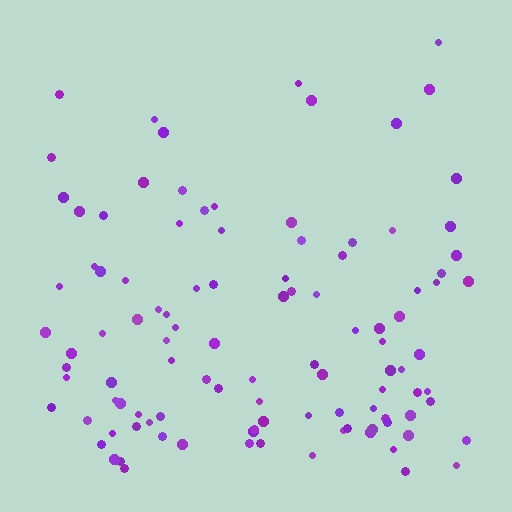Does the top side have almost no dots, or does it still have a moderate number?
Still a moderate number, just noticeably fewer than the bottom.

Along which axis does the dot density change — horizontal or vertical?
Vertical.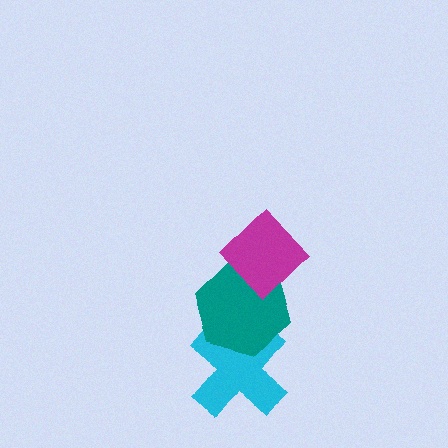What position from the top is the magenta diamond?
The magenta diamond is 1st from the top.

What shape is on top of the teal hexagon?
The magenta diamond is on top of the teal hexagon.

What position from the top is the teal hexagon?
The teal hexagon is 2nd from the top.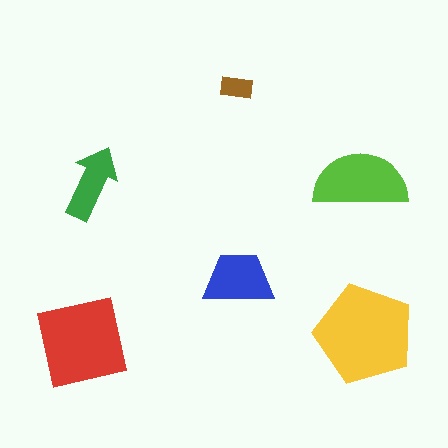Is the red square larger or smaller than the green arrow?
Larger.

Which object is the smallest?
The brown rectangle.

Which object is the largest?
The yellow pentagon.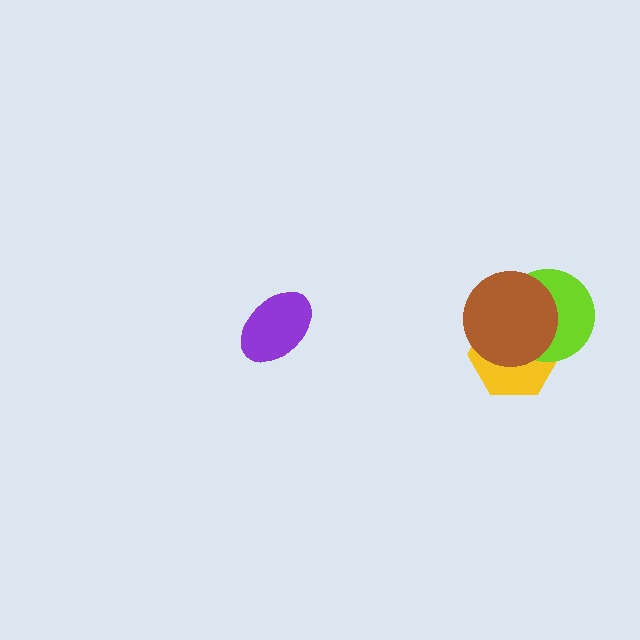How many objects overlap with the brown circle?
2 objects overlap with the brown circle.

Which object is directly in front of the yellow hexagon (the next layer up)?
The lime circle is directly in front of the yellow hexagon.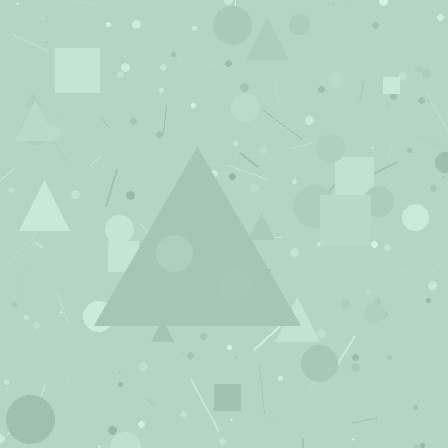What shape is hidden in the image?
A triangle is hidden in the image.